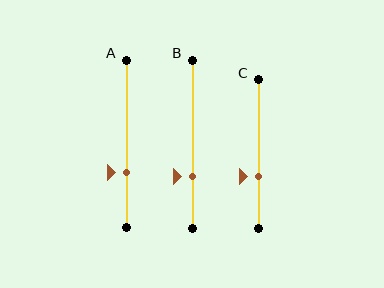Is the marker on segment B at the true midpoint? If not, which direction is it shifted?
No, the marker on segment B is shifted downward by about 19% of the segment length.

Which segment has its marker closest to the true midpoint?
Segment C has its marker closest to the true midpoint.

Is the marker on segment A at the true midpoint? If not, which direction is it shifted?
No, the marker on segment A is shifted downward by about 17% of the segment length.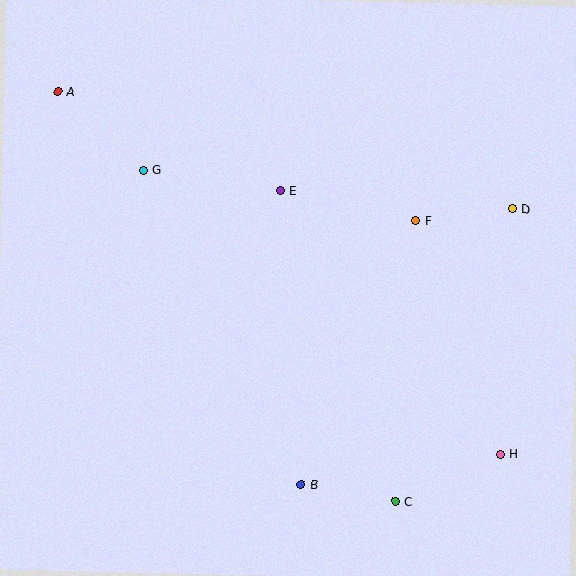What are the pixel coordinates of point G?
Point G is at (143, 170).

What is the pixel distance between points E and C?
The distance between E and C is 331 pixels.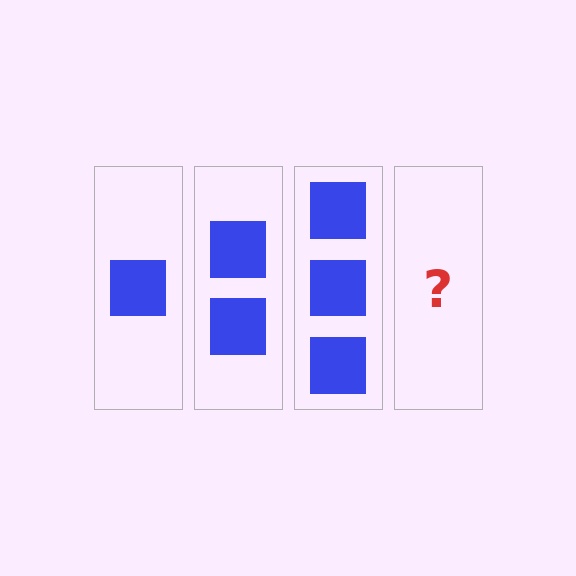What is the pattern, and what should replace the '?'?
The pattern is that each step adds one more square. The '?' should be 4 squares.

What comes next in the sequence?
The next element should be 4 squares.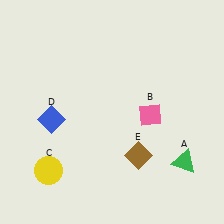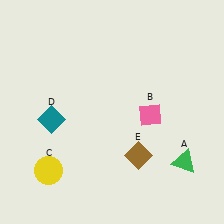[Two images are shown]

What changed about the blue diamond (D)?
In Image 1, D is blue. In Image 2, it changed to teal.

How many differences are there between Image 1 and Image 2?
There is 1 difference between the two images.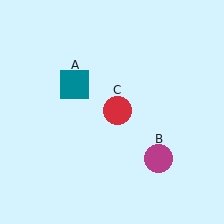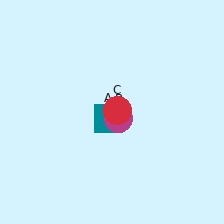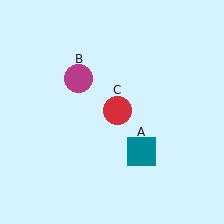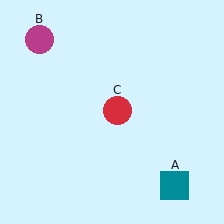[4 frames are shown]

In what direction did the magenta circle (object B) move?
The magenta circle (object B) moved up and to the left.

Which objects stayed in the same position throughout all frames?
Red circle (object C) remained stationary.